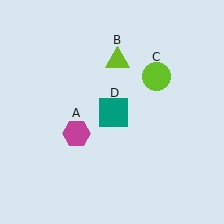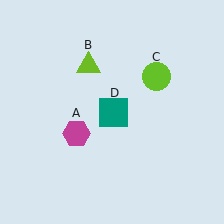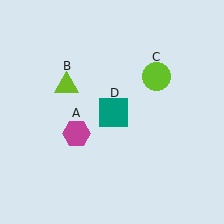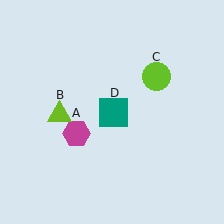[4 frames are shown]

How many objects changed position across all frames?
1 object changed position: lime triangle (object B).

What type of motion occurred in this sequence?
The lime triangle (object B) rotated counterclockwise around the center of the scene.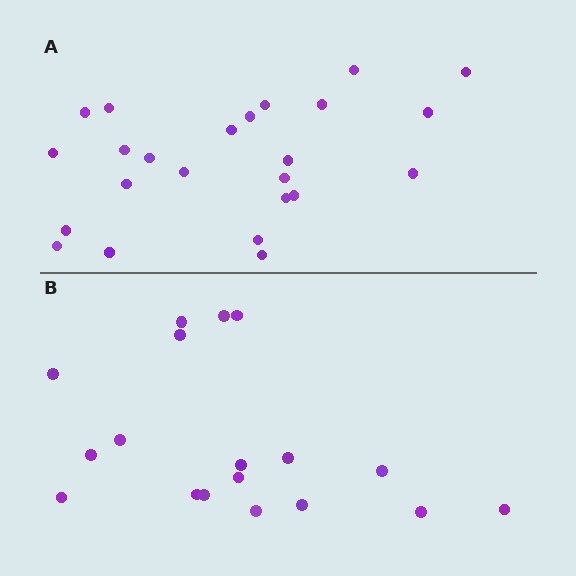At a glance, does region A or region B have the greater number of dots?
Region A (the top region) has more dots.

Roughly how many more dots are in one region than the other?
Region A has about 6 more dots than region B.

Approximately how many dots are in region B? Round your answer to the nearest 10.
About 20 dots. (The exact count is 18, which rounds to 20.)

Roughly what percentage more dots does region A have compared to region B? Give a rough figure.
About 35% more.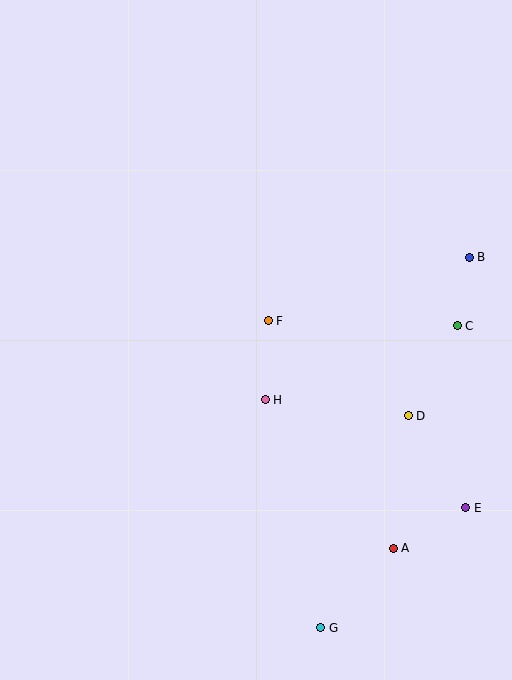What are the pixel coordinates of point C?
Point C is at (457, 326).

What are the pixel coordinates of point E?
Point E is at (466, 508).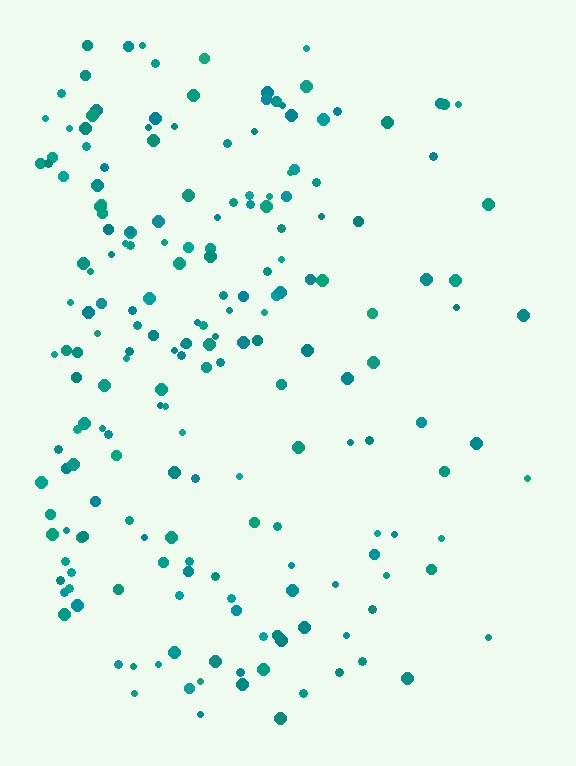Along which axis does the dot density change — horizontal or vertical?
Horizontal.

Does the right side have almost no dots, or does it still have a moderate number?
Still a moderate number, just noticeably fewer than the left.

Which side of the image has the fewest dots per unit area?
The right.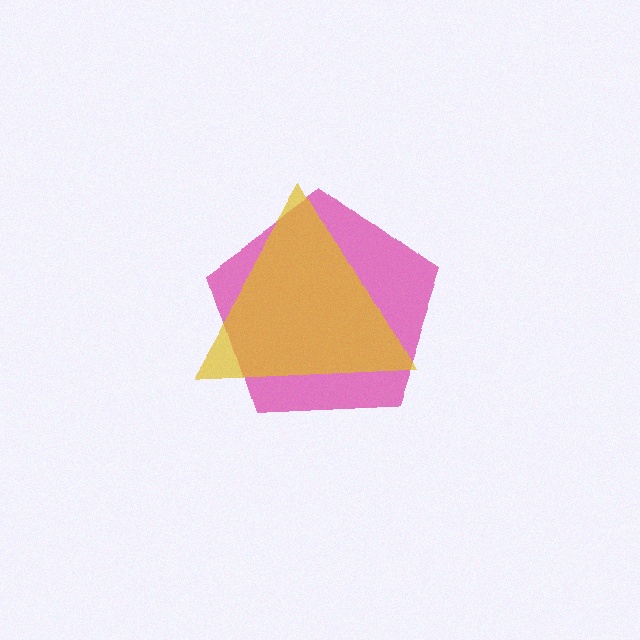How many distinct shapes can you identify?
There are 2 distinct shapes: a magenta pentagon, a yellow triangle.